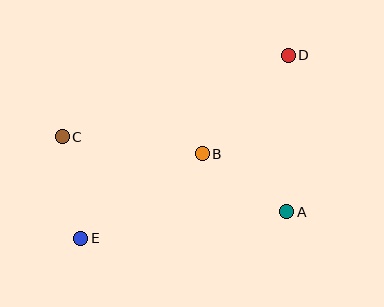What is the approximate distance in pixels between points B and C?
The distance between B and C is approximately 141 pixels.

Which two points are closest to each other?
Points A and B are closest to each other.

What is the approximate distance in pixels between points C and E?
The distance between C and E is approximately 104 pixels.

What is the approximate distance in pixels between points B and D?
The distance between B and D is approximately 131 pixels.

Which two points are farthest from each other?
Points D and E are farthest from each other.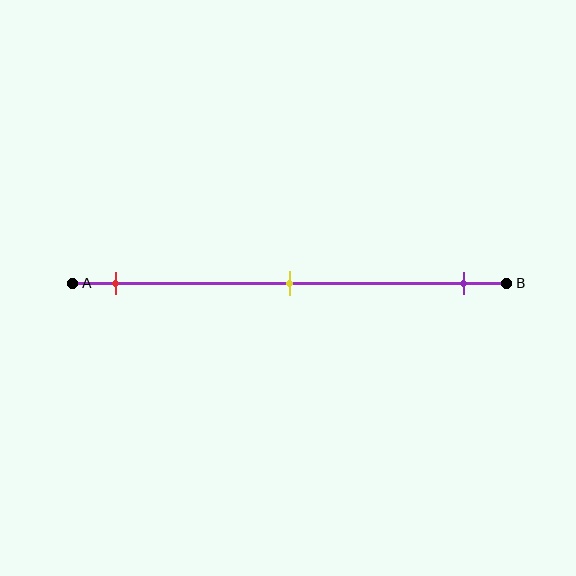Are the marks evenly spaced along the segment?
Yes, the marks are approximately evenly spaced.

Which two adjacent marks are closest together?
The red and yellow marks are the closest adjacent pair.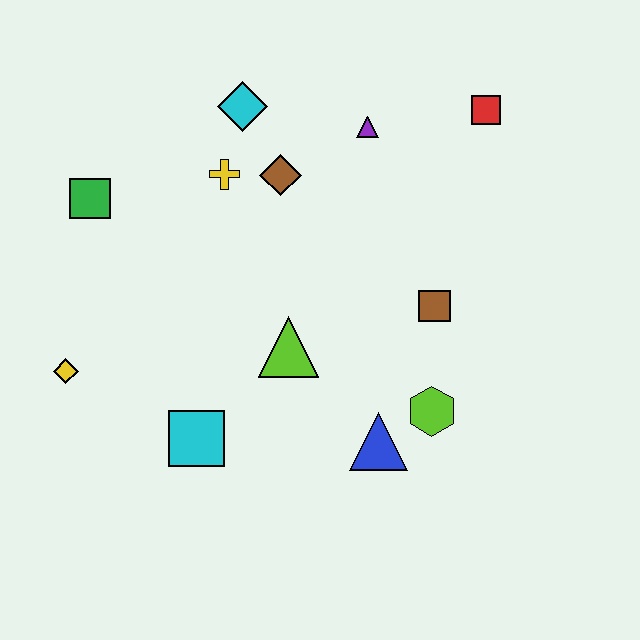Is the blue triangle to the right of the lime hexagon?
No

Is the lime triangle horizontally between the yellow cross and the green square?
No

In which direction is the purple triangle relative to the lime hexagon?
The purple triangle is above the lime hexagon.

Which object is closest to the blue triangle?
The lime hexagon is closest to the blue triangle.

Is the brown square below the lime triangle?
No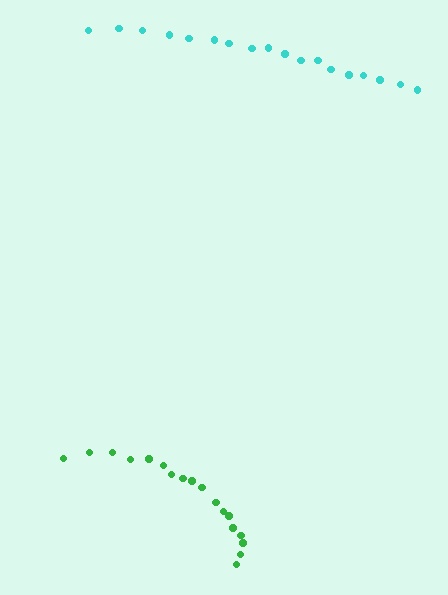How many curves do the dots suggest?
There are 2 distinct paths.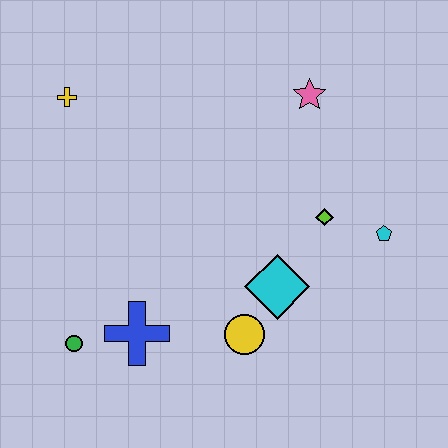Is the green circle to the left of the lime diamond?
Yes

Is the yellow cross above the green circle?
Yes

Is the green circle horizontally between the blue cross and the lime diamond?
No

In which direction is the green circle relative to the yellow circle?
The green circle is to the left of the yellow circle.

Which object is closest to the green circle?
The blue cross is closest to the green circle.